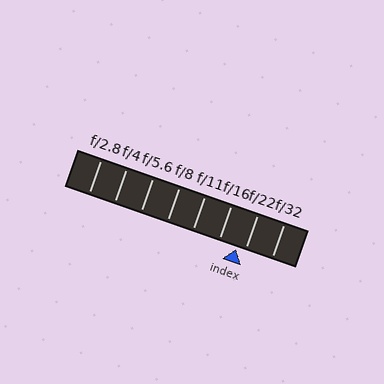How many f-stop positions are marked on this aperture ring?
There are 8 f-stop positions marked.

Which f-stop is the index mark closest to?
The index mark is closest to f/22.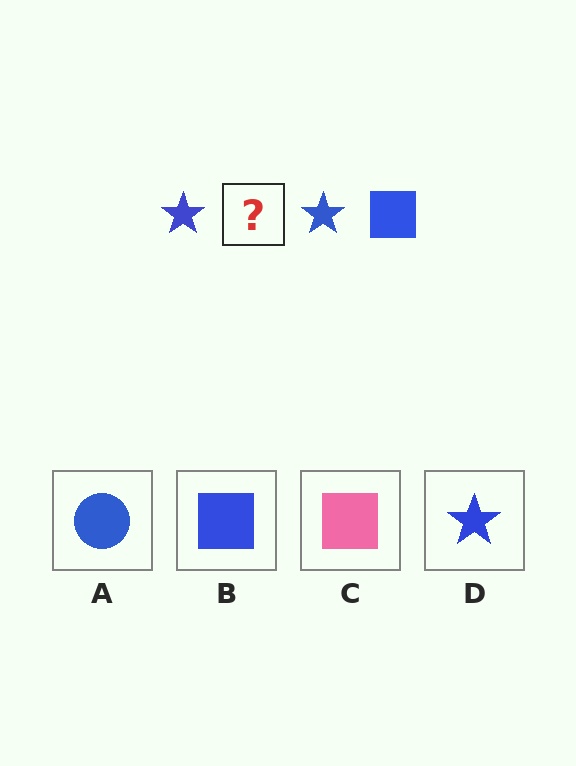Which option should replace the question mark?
Option B.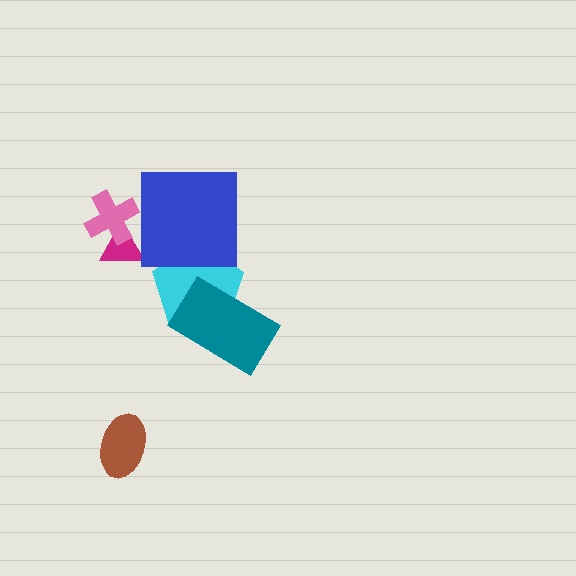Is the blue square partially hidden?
No, no other shape covers it.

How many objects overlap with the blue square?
1 object overlaps with the blue square.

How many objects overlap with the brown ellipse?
0 objects overlap with the brown ellipse.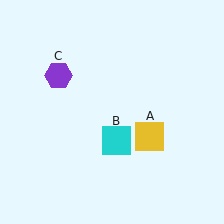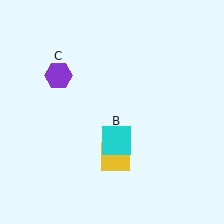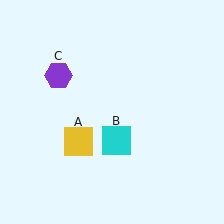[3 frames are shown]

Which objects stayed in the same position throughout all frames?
Cyan square (object B) and purple hexagon (object C) remained stationary.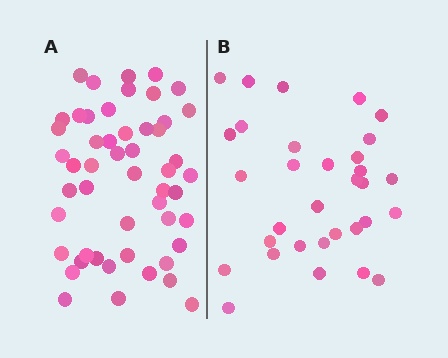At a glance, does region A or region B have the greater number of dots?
Region A (the left region) has more dots.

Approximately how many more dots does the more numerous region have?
Region A has approximately 20 more dots than region B.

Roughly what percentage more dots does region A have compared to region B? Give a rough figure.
About 60% more.